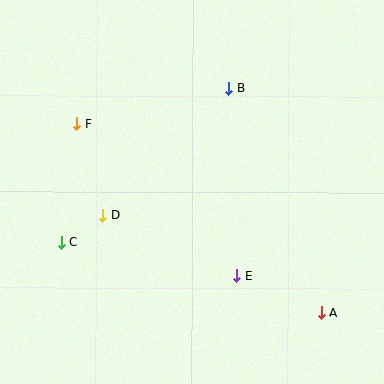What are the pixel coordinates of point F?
Point F is at (77, 123).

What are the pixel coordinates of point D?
Point D is at (103, 215).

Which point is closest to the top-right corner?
Point B is closest to the top-right corner.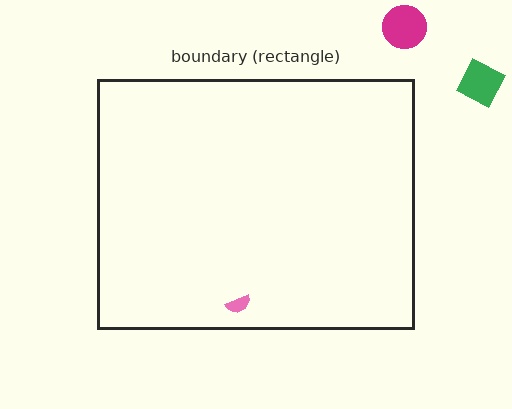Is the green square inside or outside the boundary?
Outside.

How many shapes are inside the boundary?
1 inside, 2 outside.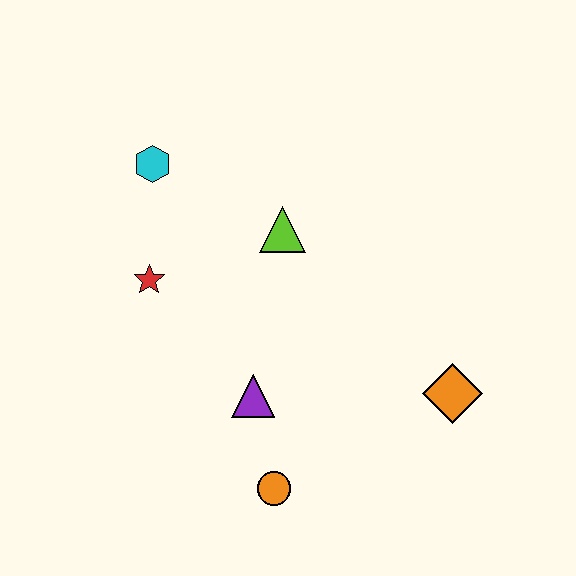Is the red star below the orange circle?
No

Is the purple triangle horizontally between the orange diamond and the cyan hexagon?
Yes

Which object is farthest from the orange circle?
The cyan hexagon is farthest from the orange circle.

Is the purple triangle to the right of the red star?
Yes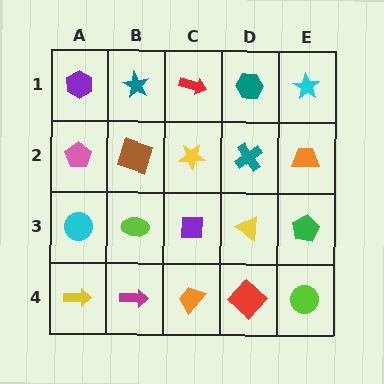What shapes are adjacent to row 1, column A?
A pink pentagon (row 2, column A), a teal star (row 1, column B).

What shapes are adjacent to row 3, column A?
A pink pentagon (row 2, column A), a yellow arrow (row 4, column A), a lime ellipse (row 3, column B).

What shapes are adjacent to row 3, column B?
A brown square (row 2, column B), a magenta arrow (row 4, column B), a cyan circle (row 3, column A), a purple square (row 3, column C).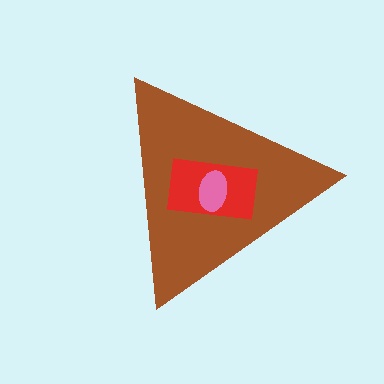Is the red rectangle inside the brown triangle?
Yes.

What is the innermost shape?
The pink ellipse.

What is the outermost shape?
The brown triangle.